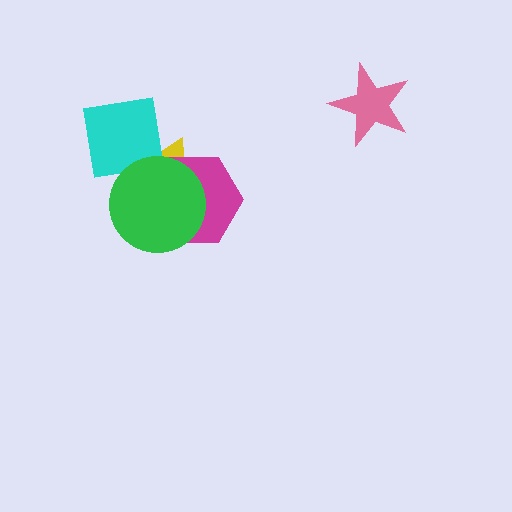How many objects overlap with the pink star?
0 objects overlap with the pink star.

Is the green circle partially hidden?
No, no other shape covers it.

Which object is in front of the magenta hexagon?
The green circle is in front of the magenta hexagon.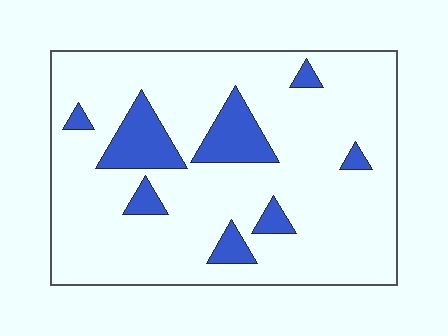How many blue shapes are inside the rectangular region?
8.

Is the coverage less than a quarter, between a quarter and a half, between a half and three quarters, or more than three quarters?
Less than a quarter.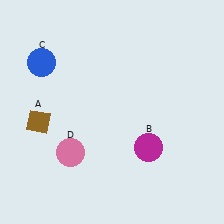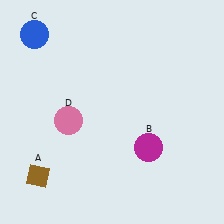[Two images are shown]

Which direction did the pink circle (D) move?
The pink circle (D) moved up.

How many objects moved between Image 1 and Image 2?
3 objects moved between the two images.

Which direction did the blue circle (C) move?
The blue circle (C) moved up.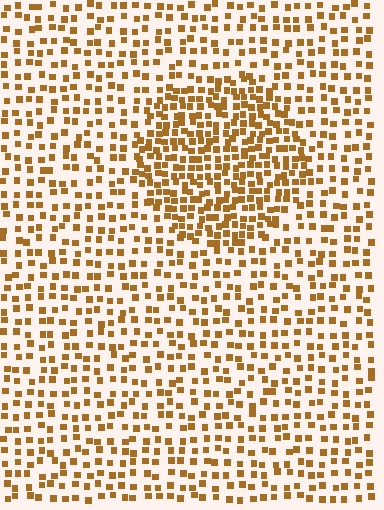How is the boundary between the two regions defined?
The boundary is defined by a change in element density (approximately 1.9x ratio). All elements are the same color, size, and shape.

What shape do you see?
I see a circle.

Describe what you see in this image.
The image contains small brown elements arranged at two different densities. A circle-shaped region is visible where the elements are more densely packed than the surrounding area.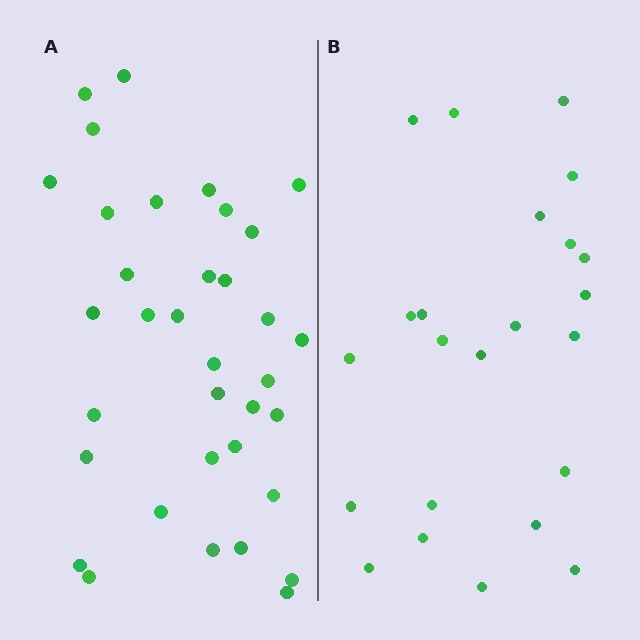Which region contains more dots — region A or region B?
Region A (the left region) has more dots.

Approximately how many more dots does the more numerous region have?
Region A has roughly 12 or so more dots than region B.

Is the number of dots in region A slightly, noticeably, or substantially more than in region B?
Region A has substantially more. The ratio is roughly 1.5 to 1.